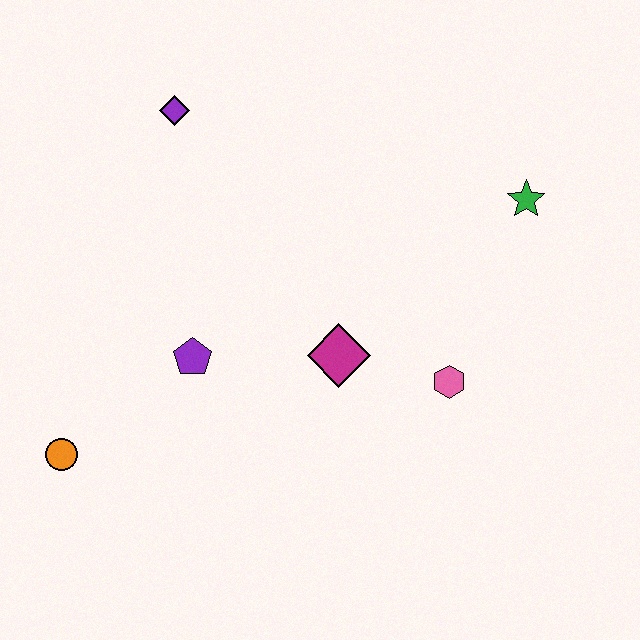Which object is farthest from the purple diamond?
The pink hexagon is farthest from the purple diamond.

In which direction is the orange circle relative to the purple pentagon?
The orange circle is to the left of the purple pentagon.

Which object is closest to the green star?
The pink hexagon is closest to the green star.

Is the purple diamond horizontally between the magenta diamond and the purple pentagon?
No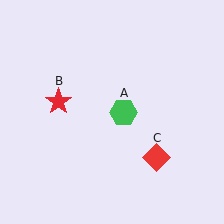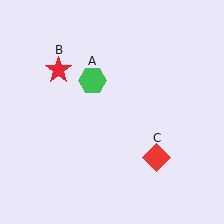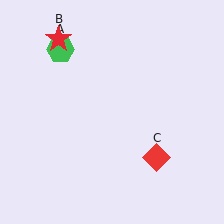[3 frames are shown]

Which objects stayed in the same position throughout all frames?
Red diamond (object C) remained stationary.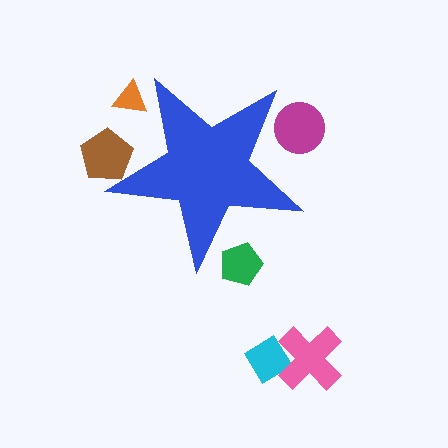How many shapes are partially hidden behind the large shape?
4 shapes are partially hidden.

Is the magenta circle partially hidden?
Yes, the magenta circle is partially hidden behind the blue star.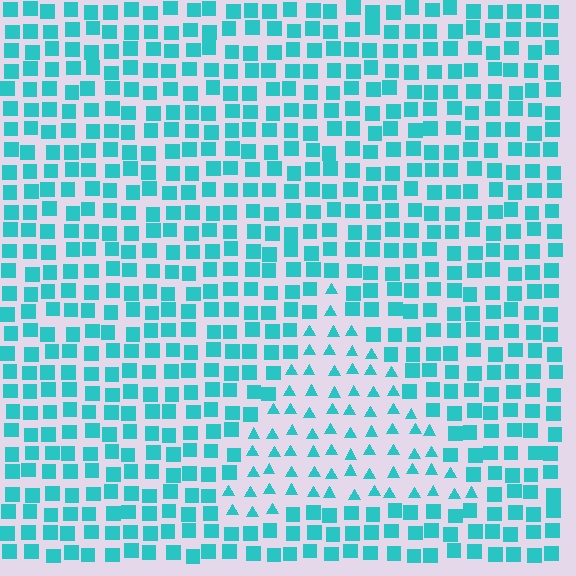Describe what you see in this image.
The image is filled with small cyan elements arranged in a uniform grid. A triangle-shaped region contains triangles, while the surrounding area contains squares. The boundary is defined purely by the change in element shape.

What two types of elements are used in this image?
The image uses triangles inside the triangle region and squares outside it.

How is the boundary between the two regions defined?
The boundary is defined by a change in element shape: triangles inside vs. squares outside. All elements share the same color and spacing.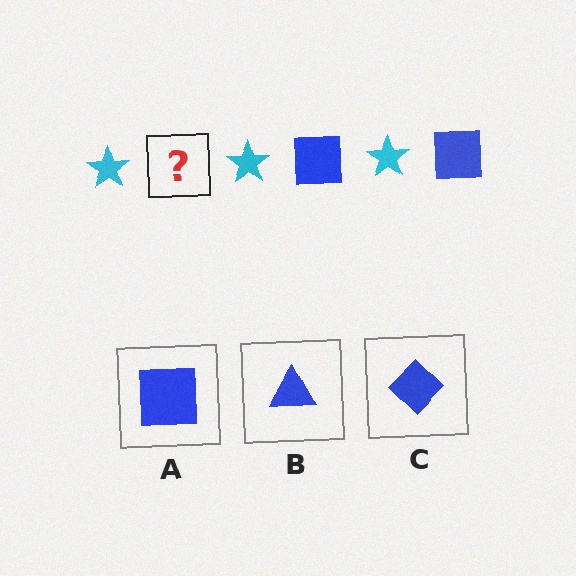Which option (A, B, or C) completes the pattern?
A.